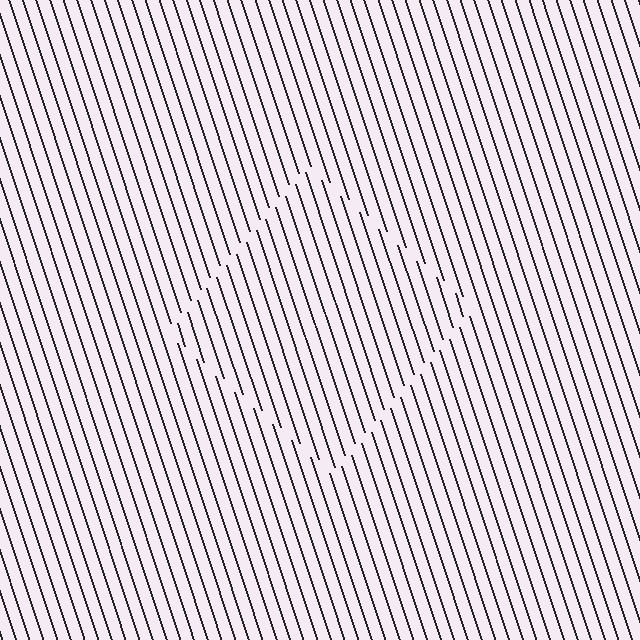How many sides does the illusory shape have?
4 sides — the line-ends trace a square.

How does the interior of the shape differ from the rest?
The interior of the shape contains the same grating, shifted by half a period — the contour is defined by the phase discontinuity where line-ends from the inner and outer gratings abut.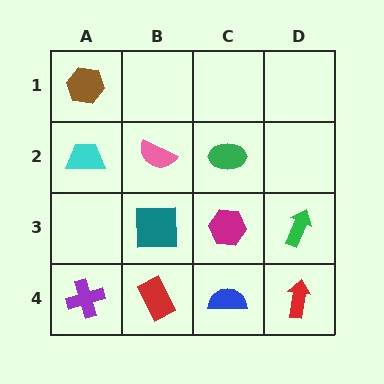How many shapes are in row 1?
1 shape.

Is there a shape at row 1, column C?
No, that cell is empty.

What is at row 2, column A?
A cyan trapezoid.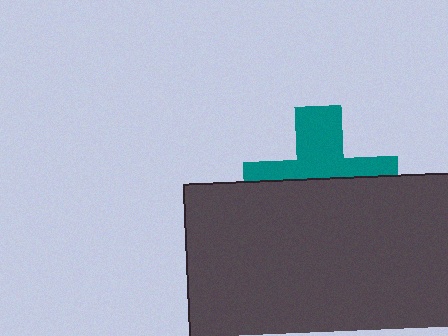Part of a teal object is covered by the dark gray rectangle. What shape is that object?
It is a cross.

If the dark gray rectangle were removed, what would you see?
You would see the complete teal cross.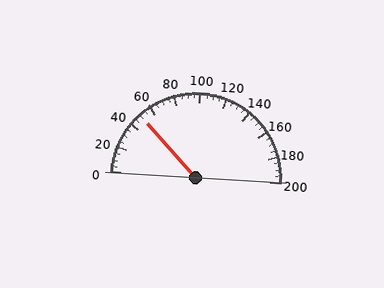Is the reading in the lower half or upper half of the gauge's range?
The reading is in the lower half of the range (0 to 200).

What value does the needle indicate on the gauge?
The needle indicates approximately 50.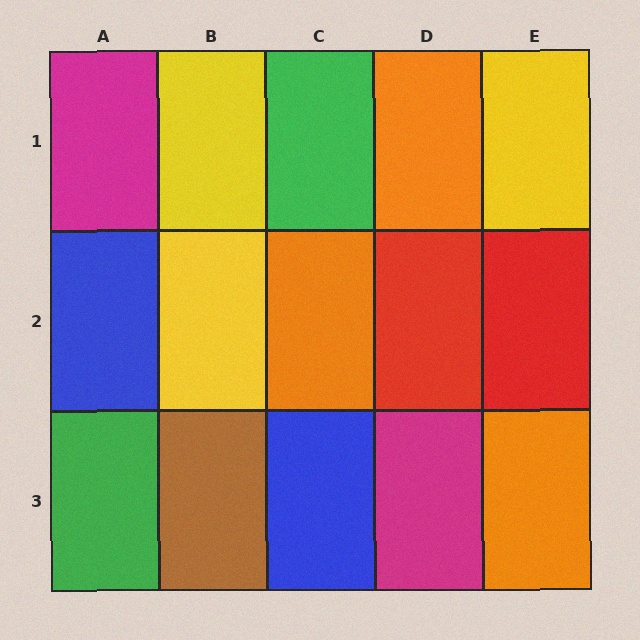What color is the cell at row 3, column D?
Magenta.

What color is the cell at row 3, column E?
Orange.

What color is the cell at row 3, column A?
Green.